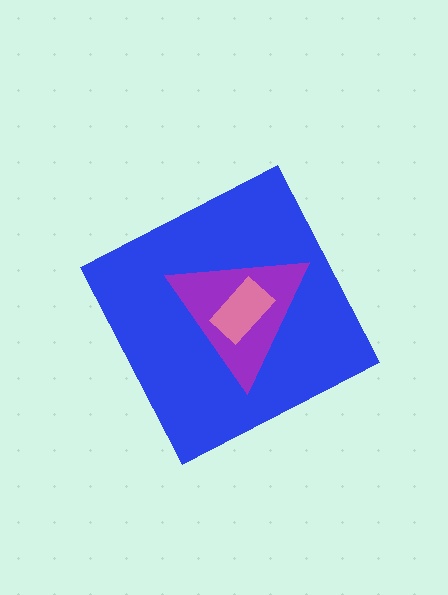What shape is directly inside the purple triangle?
The pink rectangle.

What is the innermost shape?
The pink rectangle.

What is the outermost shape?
The blue diamond.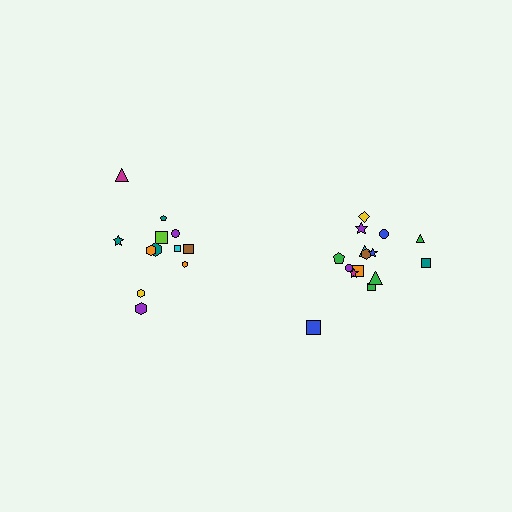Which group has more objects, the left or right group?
The right group.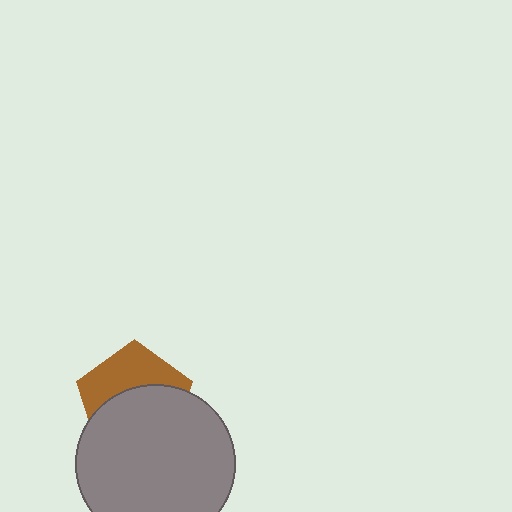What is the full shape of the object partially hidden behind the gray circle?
The partially hidden object is a brown pentagon.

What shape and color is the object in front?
The object in front is a gray circle.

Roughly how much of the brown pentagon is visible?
A small part of it is visible (roughly 42%).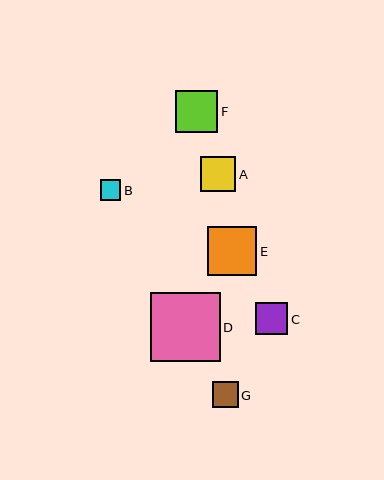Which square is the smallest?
Square B is the smallest with a size of approximately 21 pixels.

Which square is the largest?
Square D is the largest with a size of approximately 69 pixels.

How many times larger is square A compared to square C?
Square A is approximately 1.1 times the size of square C.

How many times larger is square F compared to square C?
Square F is approximately 1.3 times the size of square C.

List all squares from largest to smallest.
From largest to smallest: D, E, F, A, C, G, B.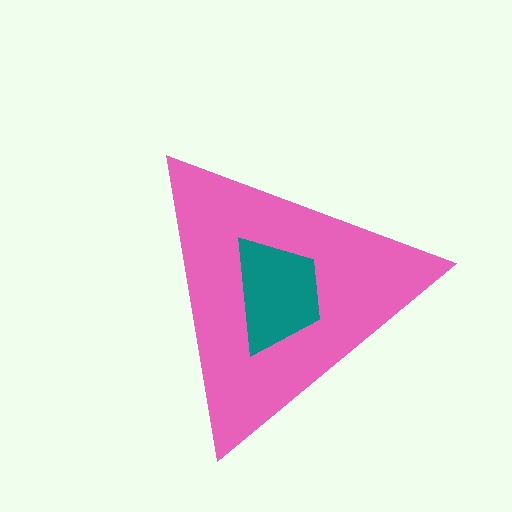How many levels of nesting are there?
2.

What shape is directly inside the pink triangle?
The teal trapezoid.